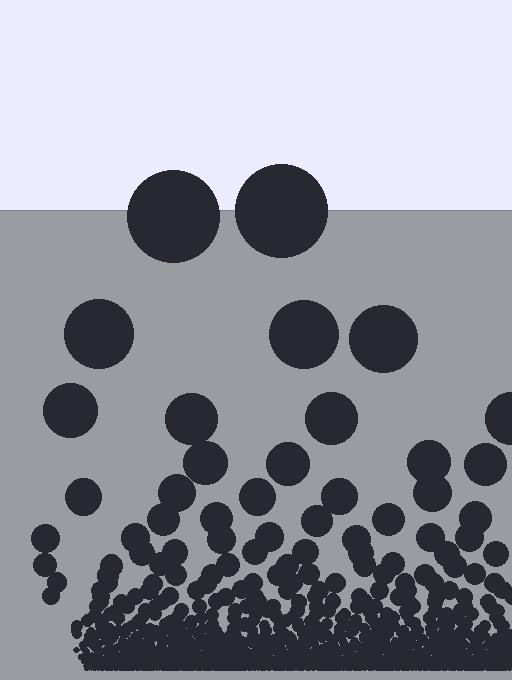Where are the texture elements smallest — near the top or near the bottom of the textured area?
Near the bottom.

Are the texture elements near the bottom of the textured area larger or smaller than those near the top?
Smaller. The gradient is inverted — elements near the bottom are smaller and denser.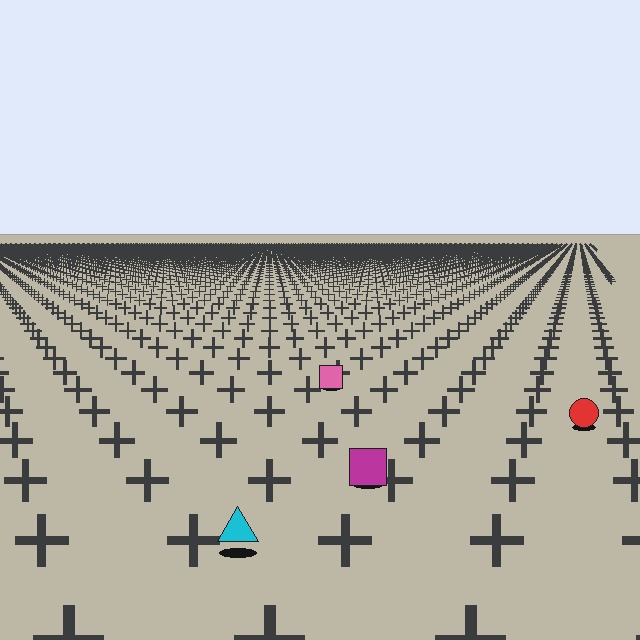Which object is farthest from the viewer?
The pink square is farthest from the viewer. It appears smaller and the ground texture around it is denser.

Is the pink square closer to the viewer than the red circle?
No. The red circle is closer — you can tell from the texture gradient: the ground texture is coarser near it.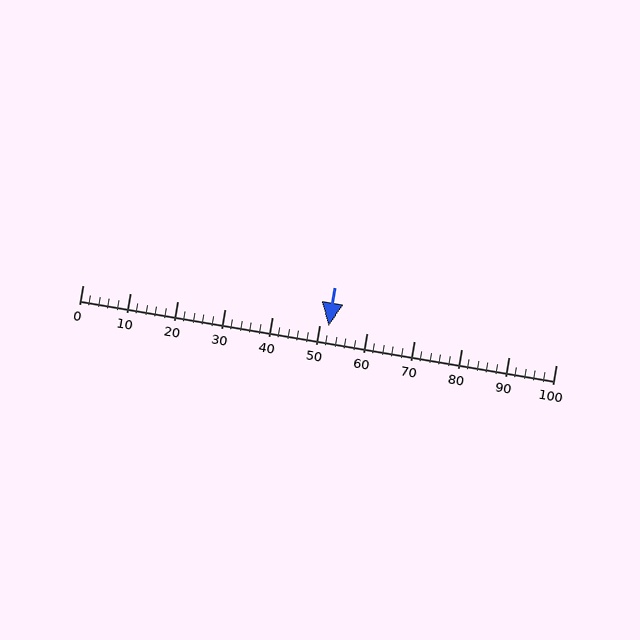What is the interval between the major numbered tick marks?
The major tick marks are spaced 10 units apart.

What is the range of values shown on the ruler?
The ruler shows values from 0 to 100.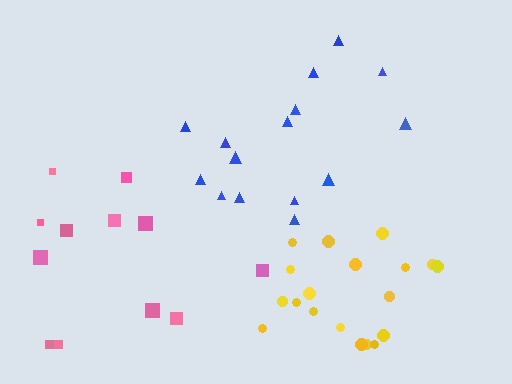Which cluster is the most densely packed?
Yellow.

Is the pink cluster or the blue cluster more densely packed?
Blue.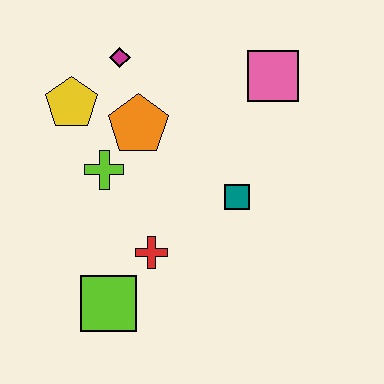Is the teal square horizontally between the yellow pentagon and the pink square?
Yes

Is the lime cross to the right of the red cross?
No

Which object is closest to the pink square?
The teal square is closest to the pink square.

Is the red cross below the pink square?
Yes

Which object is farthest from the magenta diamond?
The lime square is farthest from the magenta diamond.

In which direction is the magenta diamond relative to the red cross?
The magenta diamond is above the red cross.